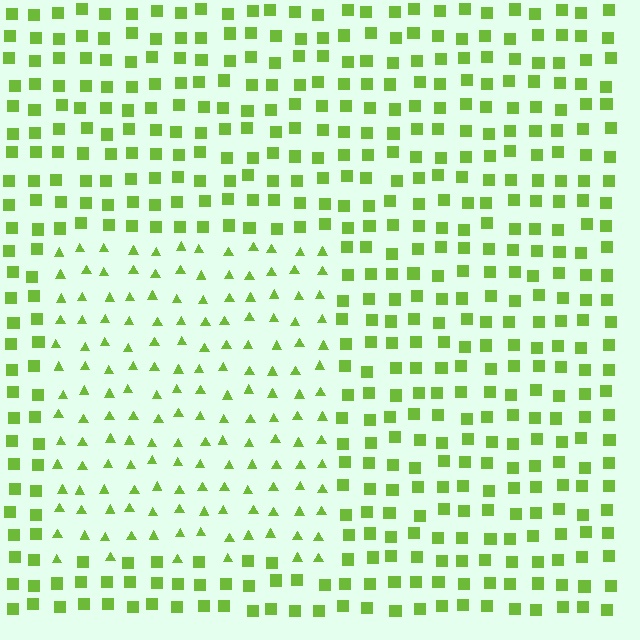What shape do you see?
I see a rectangle.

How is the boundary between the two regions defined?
The boundary is defined by a change in element shape: triangles inside vs. squares outside. All elements share the same color and spacing.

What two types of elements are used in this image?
The image uses triangles inside the rectangle region and squares outside it.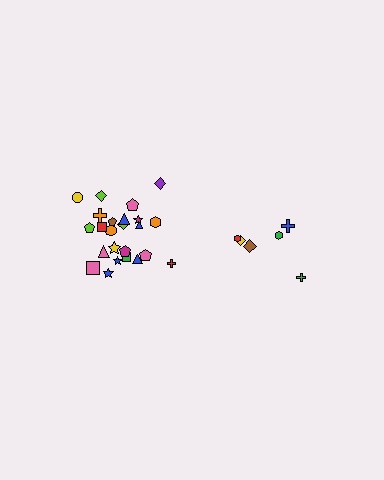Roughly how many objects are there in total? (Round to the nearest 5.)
Roughly 30 objects in total.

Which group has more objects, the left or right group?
The left group.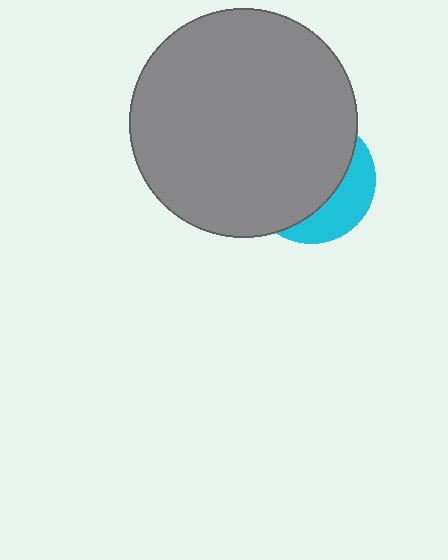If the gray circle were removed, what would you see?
You would see the complete cyan circle.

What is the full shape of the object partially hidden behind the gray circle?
The partially hidden object is a cyan circle.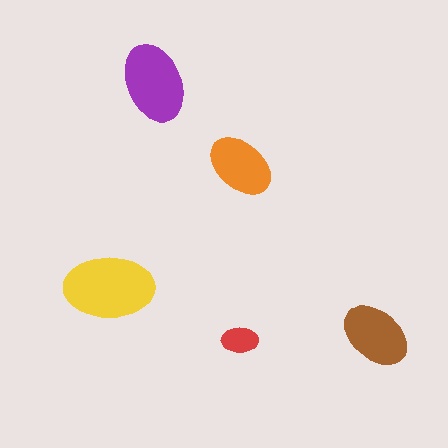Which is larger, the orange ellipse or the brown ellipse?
The brown one.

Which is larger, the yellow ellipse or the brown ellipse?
The yellow one.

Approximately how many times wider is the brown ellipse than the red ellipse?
About 2 times wider.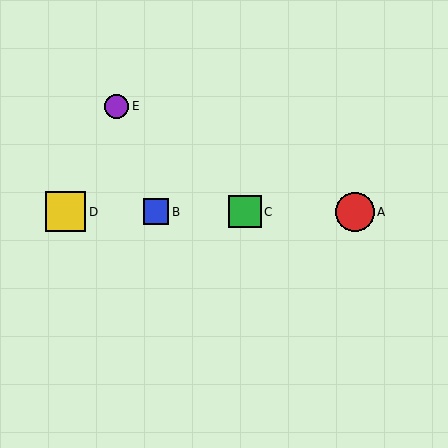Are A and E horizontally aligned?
No, A is at y≈212 and E is at y≈106.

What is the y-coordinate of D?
Object D is at y≈212.